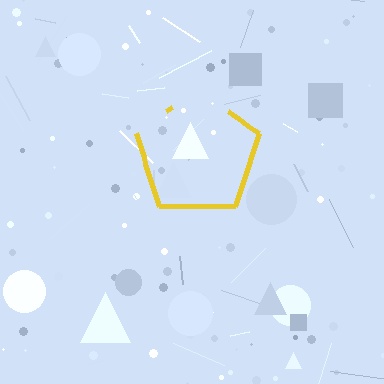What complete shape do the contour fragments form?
The contour fragments form a pentagon.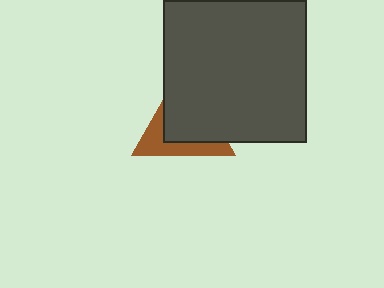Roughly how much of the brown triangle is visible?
A small part of it is visible (roughly 36%).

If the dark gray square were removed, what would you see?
You would see the complete brown triangle.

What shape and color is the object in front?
The object in front is a dark gray square.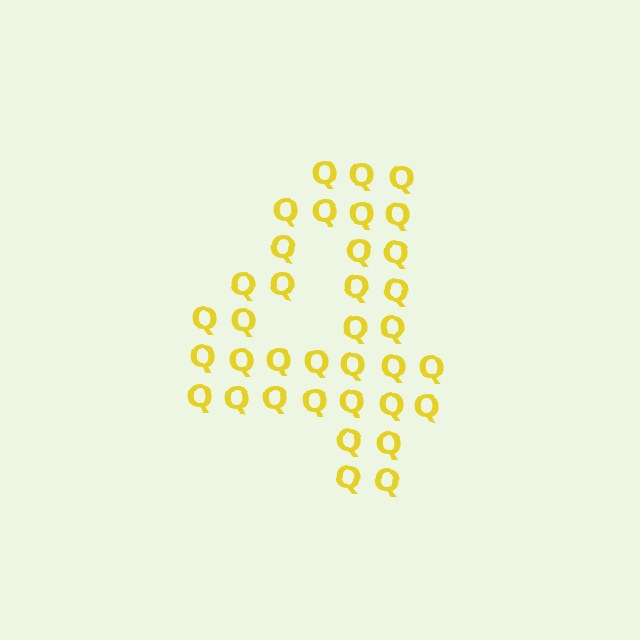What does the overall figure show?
The overall figure shows the digit 4.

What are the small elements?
The small elements are letter Q's.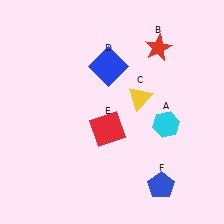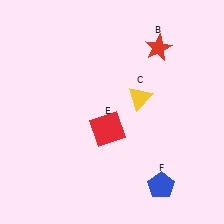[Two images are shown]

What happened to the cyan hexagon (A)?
The cyan hexagon (A) was removed in Image 2. It was in the bottom-right area of Image 1.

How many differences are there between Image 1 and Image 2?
There are 2 differences between the two images.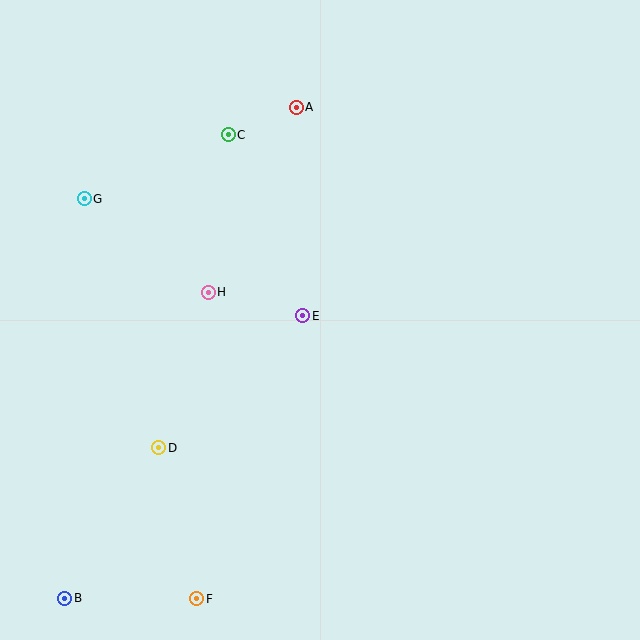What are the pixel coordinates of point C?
Point C is at (228, 135).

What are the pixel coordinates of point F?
Point F is at (197, 599).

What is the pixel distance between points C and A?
The distance between C and A is 74 pixels.